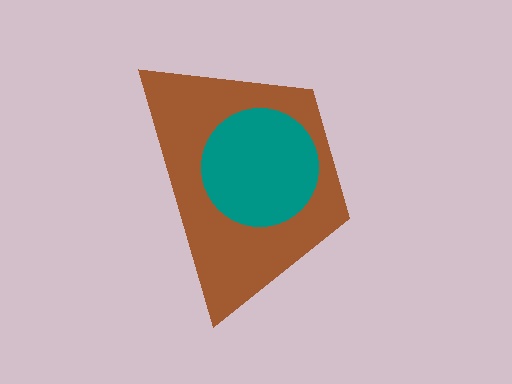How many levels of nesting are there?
2.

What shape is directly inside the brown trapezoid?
The teal circle.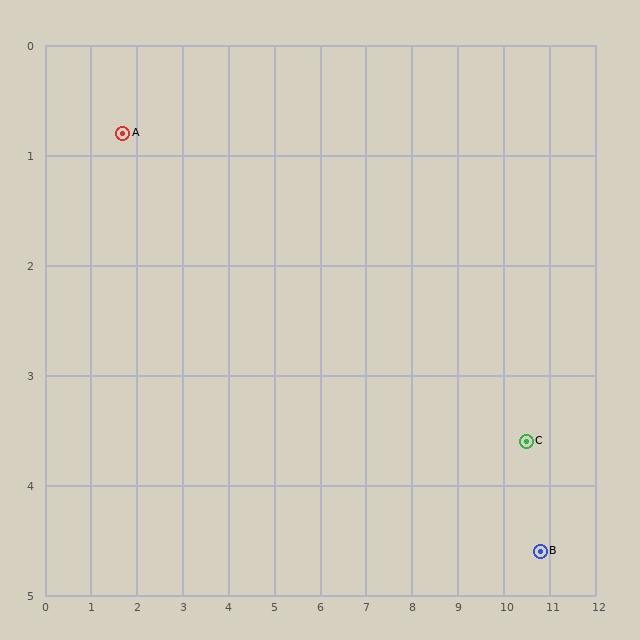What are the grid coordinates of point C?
Point C is at approximately (10.5, 3.6).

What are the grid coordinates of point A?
Point A is at approximately (1.7, 0.8).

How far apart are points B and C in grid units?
Points B and C are about 1.0 grid units apart.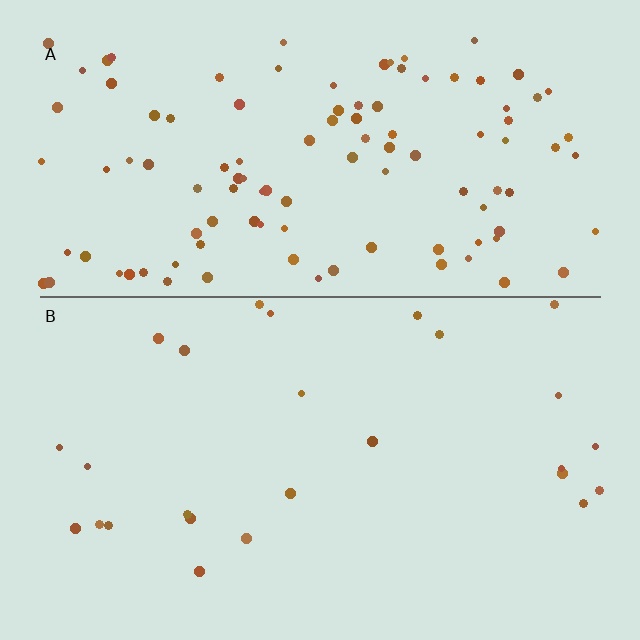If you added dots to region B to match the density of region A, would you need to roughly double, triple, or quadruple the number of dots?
Approximately quadruple.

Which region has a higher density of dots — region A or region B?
A (the top).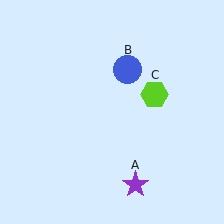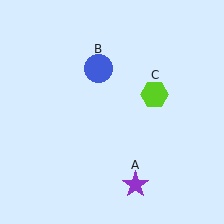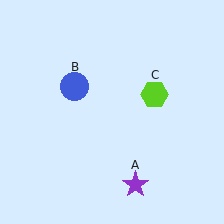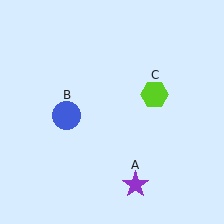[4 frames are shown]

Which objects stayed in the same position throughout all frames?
Purple star (object A) and lime hexagon (object C) remained stationary.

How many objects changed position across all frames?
1 object changed position: blue circle (object B).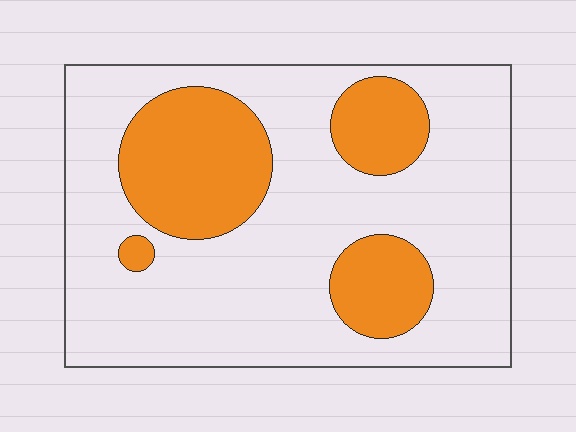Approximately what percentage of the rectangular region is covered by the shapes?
Approximately 25%.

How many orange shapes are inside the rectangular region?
4.